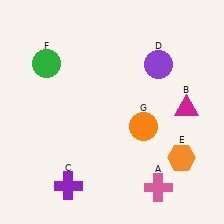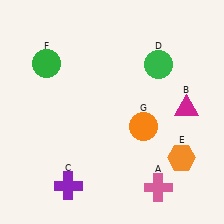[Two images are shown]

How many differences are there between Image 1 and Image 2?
There is 1 difference between the two images.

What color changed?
The circle (D) changed from purple in Image 1 to green in Image 2.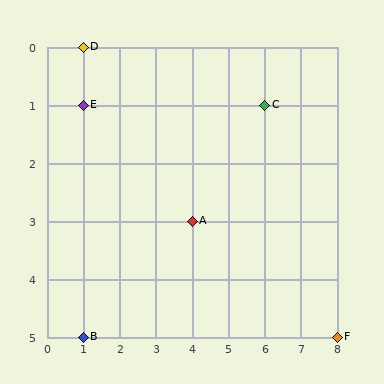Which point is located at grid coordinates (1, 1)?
Point E is at (1, 1).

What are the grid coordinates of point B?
Point B is at grid coordinates (1, 5).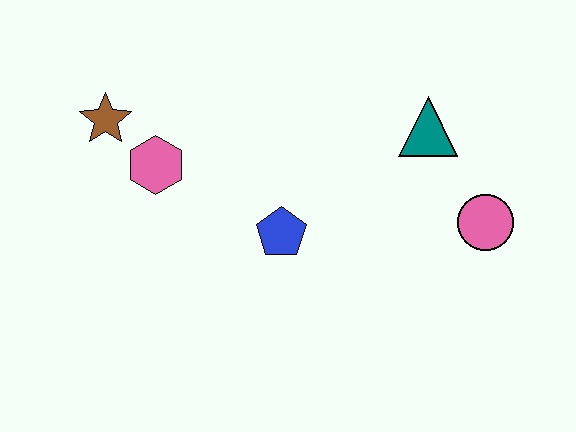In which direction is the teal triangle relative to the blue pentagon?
The teal triangle is to the right of the blue pentagon.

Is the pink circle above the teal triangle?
No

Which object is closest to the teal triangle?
The pink circle is closest to the teal triangle.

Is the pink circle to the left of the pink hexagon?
No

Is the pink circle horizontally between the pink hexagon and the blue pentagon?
No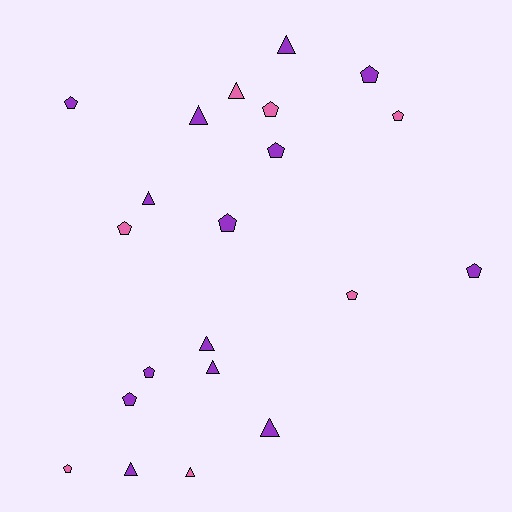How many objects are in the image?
There are 21 objects.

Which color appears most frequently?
Purple, with 14 objects.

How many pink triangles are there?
There are 2 pink triangles.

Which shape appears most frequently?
Pentagon, with 12 objects.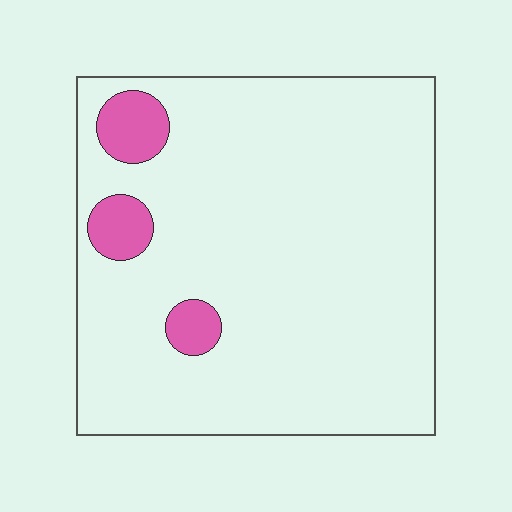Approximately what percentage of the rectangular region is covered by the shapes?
Approximately 10%.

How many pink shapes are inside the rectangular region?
3.